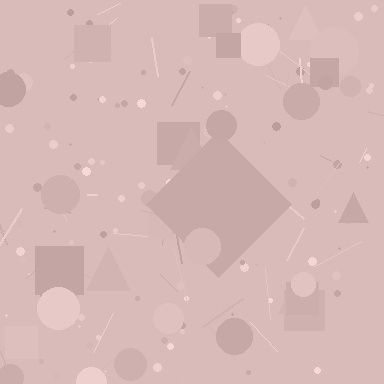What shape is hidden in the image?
A diamond is hidden in the image.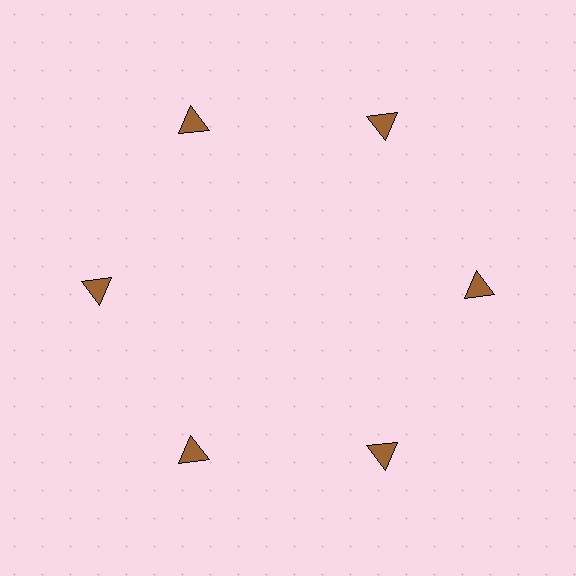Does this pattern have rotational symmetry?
Yes, this pattern has 6-fold rotational symmetry. It looks the same after rotating 60 degrees around the center.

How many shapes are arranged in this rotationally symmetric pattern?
There are 6 shapes, arranged in 6 groups of 1.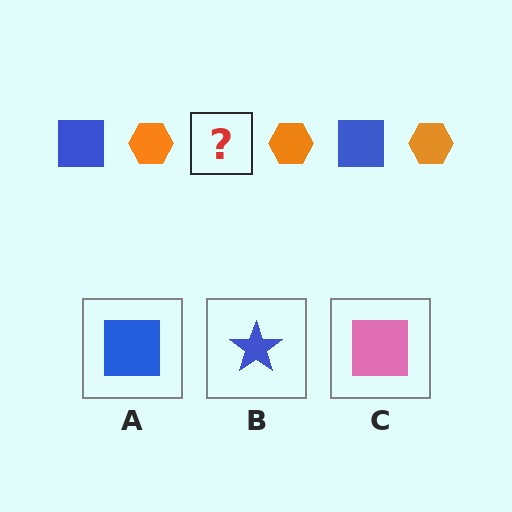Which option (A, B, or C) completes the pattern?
A.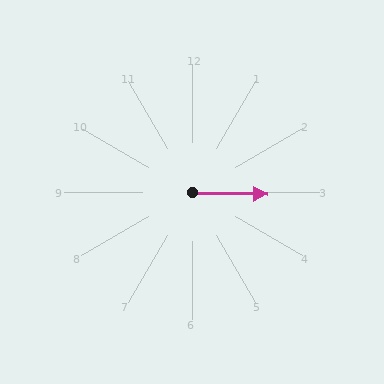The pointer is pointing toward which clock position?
Roughly 3 o'clock.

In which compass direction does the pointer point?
East.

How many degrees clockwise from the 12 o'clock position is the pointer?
Approximately 91 degrees.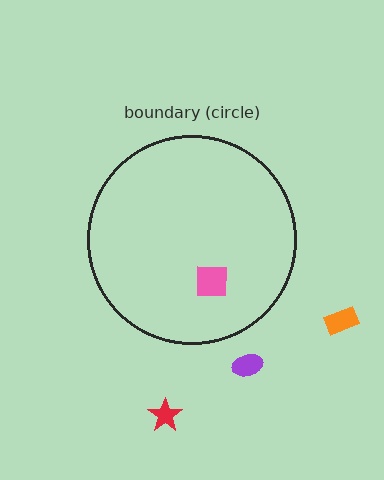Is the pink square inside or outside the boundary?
Inside.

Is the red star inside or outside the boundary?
Outside.